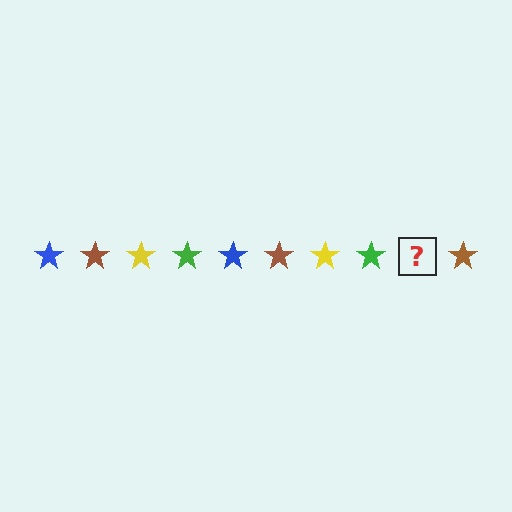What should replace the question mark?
The question mark should be replaced with a blue star.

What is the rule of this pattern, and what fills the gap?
The rule is that the pattern cycles through blue, brown, yellow, green stars. The gap should be filled with a blue star.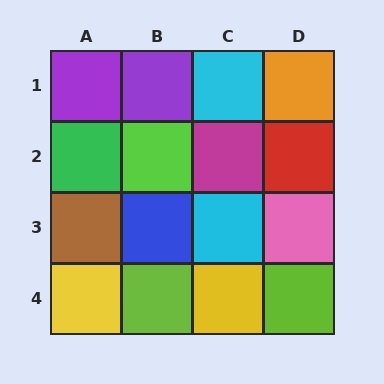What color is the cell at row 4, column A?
Yellow.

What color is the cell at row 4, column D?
Lime.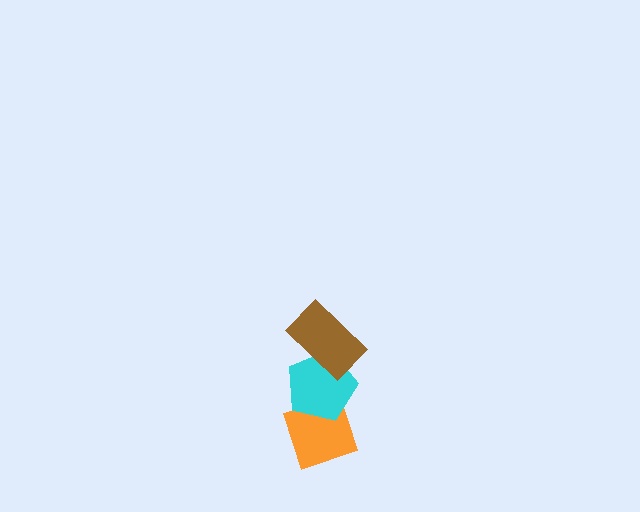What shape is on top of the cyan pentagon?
The brown rectangle is on top of the cyan pentagon.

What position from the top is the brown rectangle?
The brown rectangle is 1st from the top.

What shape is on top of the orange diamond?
The cyan pentagon is on top of the orange diamond.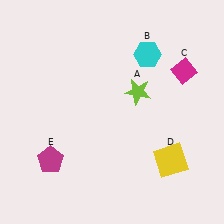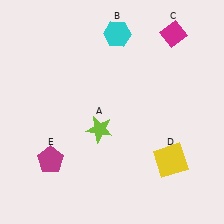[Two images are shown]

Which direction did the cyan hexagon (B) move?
The cyan hexagon (B) moved left.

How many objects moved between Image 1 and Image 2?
3 objects moved between the two images.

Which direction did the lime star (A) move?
The lime star (A) moved left.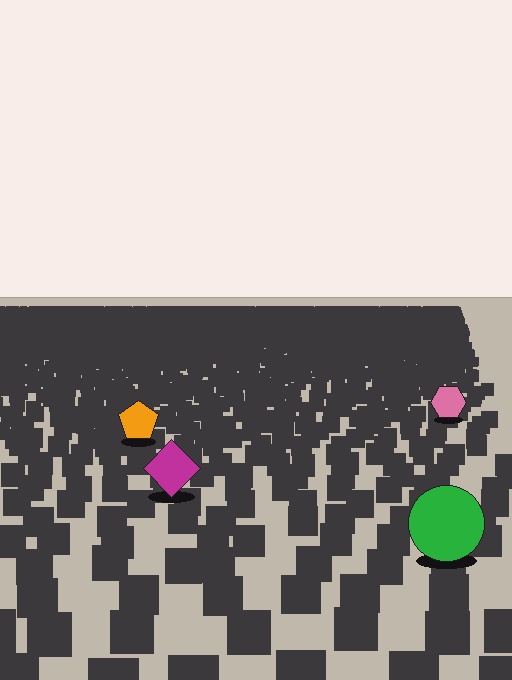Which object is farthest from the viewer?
The pink hexagon is farthest from the viewer. It appears smaller and the ground texture around it is denser.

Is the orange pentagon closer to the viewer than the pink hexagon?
Yes. The orange pentagon is closer — you can tell from the texture gradient: the ground texture is coarser near it.